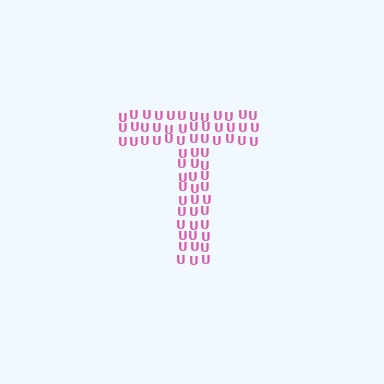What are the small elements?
The small elements are letter U's.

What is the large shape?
The large shape is the letter T.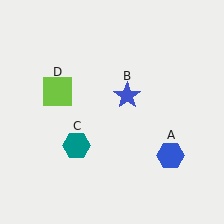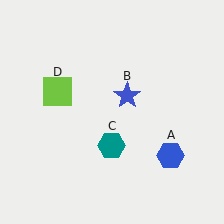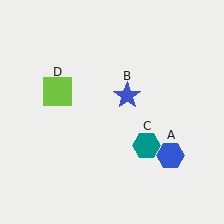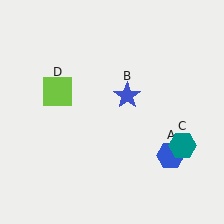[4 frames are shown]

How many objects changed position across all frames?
1 object changed position: teal hexagon (object C).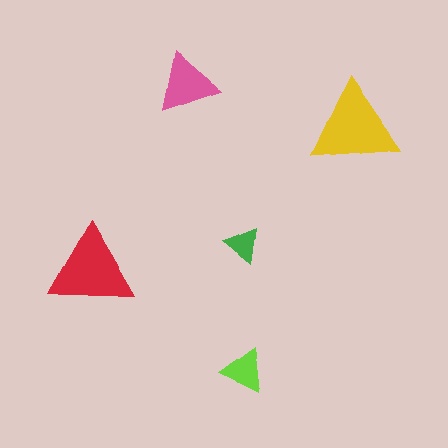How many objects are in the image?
There are 5 objects in the image.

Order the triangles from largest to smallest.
the yellow one, the red one, the pink one, the lime one, the green one.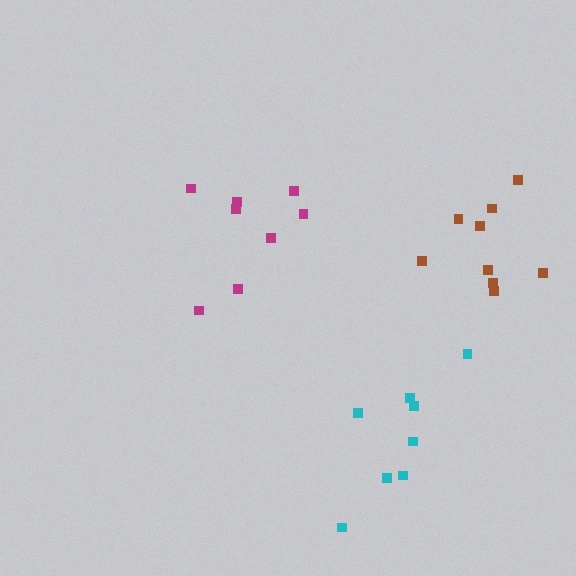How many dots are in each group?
Group 1: 9 dots, Group 2: 8 dots, Group 3: 8 dots (25 total).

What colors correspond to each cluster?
The clusters are colored: brown, cyan, magenta.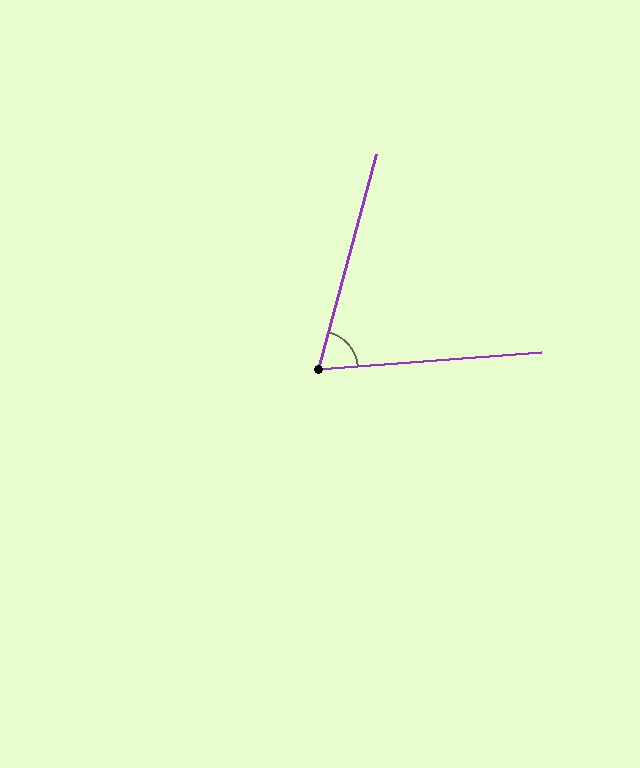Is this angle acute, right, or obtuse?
It is acute.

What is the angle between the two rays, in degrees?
Approximately 71 degrees.